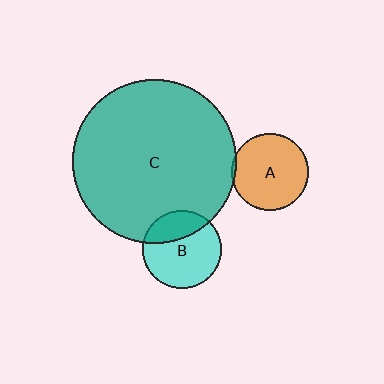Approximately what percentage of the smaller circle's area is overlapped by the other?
Approximately 30%.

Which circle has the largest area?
Circle C (teal).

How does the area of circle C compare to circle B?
Approximately 4.3 times.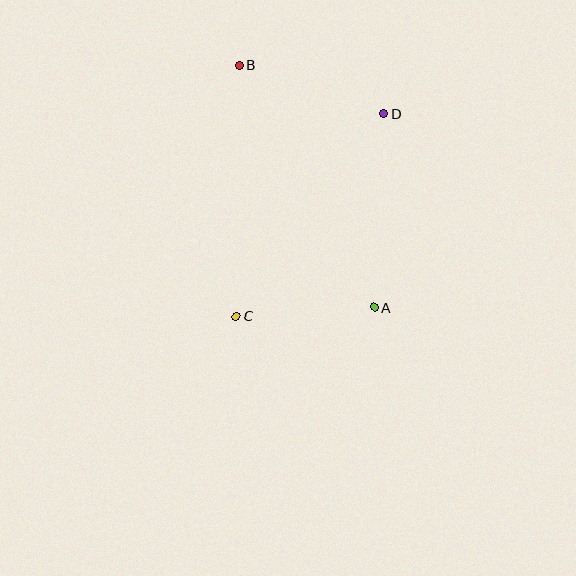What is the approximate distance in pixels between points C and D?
The distance between C and D is approximately 251 pixels.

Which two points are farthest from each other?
Points A and B are farthest from each other.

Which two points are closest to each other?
Points A and C are closest to each other.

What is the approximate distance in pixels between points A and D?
The distance between A and D is approximately 194 pixels.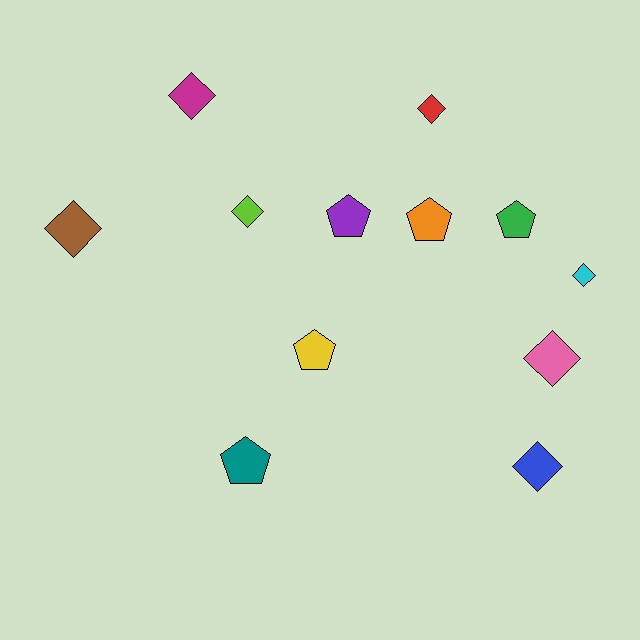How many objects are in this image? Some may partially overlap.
There are 12 objects.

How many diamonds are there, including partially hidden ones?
There are 7 diamonds.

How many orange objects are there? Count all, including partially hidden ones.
There is 1 orange object.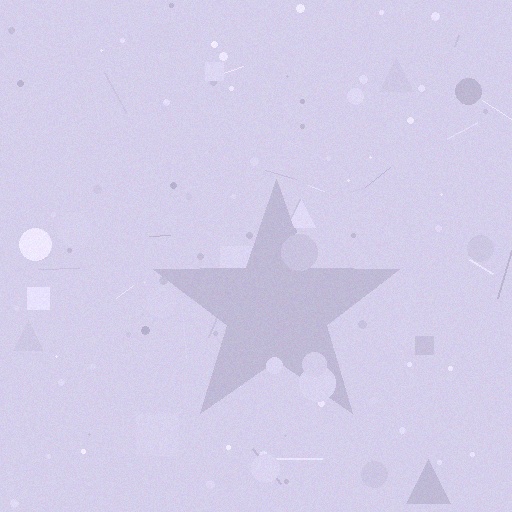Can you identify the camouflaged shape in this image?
The camouflaged shape is a star.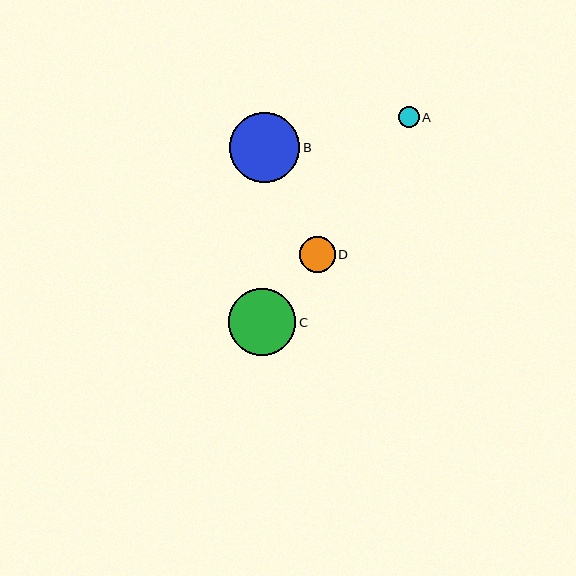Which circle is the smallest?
Circle A is the smallest with a size of approximately 21 pixels.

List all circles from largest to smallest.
From largest to smallest: B, C, D, A.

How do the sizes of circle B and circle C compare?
Circle B and circle C are approximately the same size.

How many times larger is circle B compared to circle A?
Circle B is approximately 3.4 times the size of circle A.